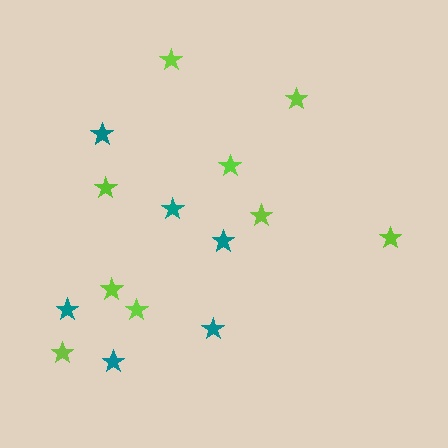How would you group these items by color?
There are 2 groups: one group of lime stars (9) and one group of teal stars (6).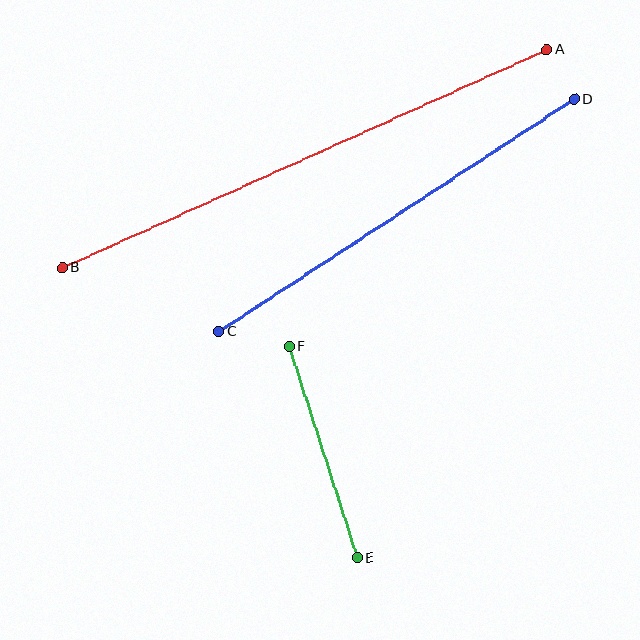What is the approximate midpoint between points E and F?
The midpoint is at approximately (323, 452) pixels.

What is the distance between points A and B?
The distance is approximately 531 pixels.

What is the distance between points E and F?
The distance is approximately 222 pixels.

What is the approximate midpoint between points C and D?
The midpoint is at approximately (397, 215) pixels.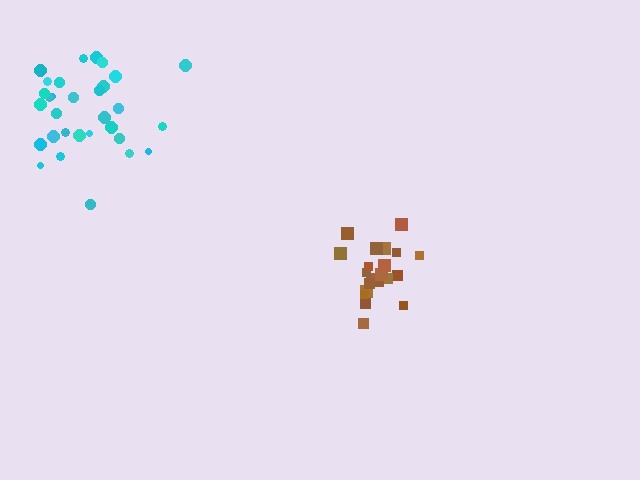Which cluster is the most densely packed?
Brown.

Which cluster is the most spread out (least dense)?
Cyan.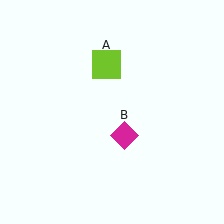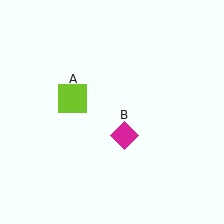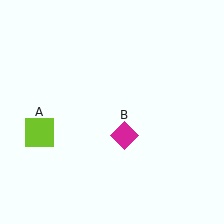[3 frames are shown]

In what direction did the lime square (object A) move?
The lime square (object A) moved down and to the left.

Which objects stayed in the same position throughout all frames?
Magenta diamond (object B) remained stationary.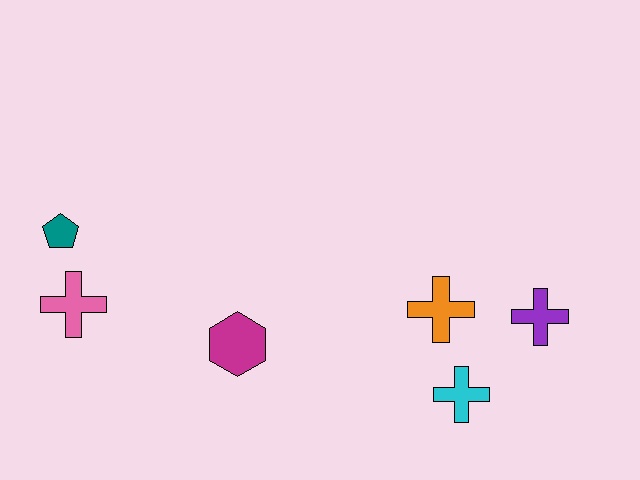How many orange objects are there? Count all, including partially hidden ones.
There is 1 orange object.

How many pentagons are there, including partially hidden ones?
There is 1 pentagon.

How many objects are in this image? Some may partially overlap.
There are 6 objects.